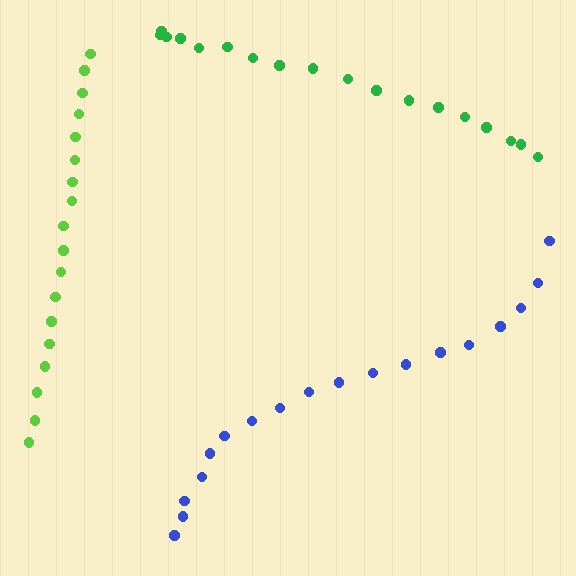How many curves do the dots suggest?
There are 3 distinct paths.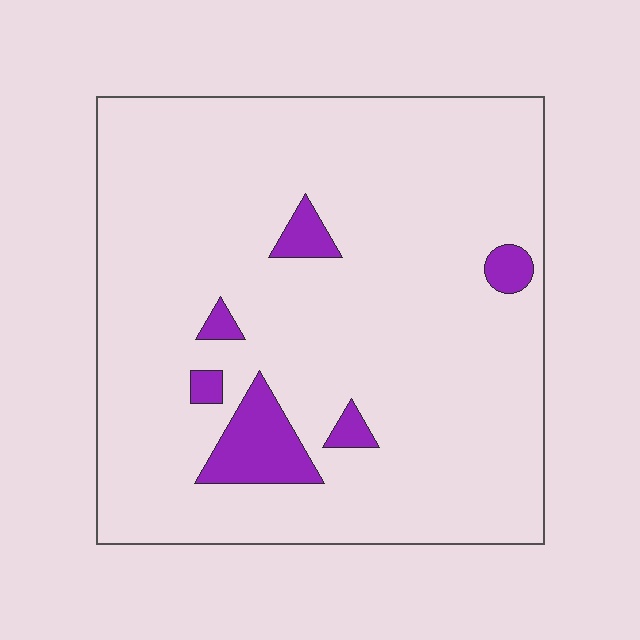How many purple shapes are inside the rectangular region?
6.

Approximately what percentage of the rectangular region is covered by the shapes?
Approximately 10%.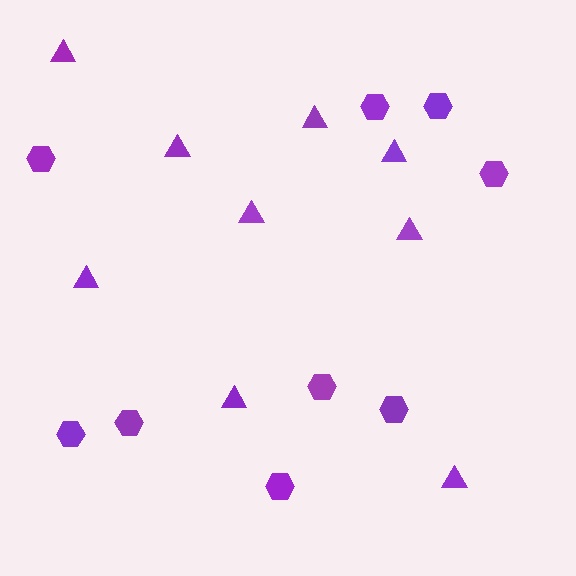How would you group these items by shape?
There are 2 groups: one group of hexagons (9) and one group of triangles (9).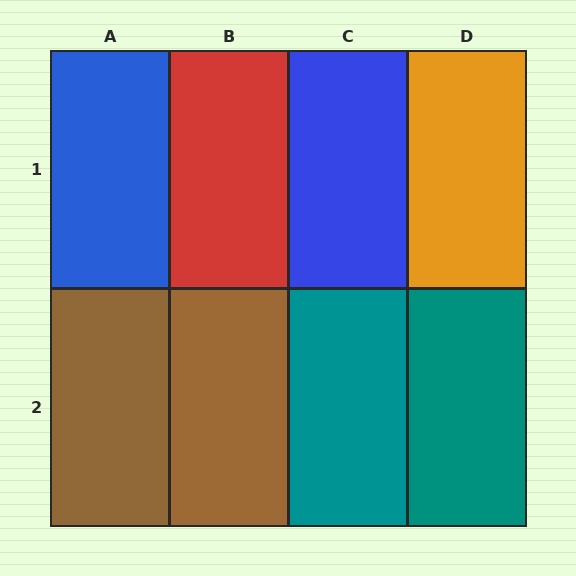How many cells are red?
1 cell is red.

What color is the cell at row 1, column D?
Orange.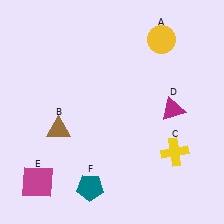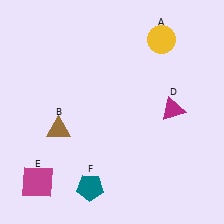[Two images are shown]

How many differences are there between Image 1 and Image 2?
There is 1 difference between the two images.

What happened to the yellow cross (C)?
The yellow cross (C) was removed in Image 2. It was in the bottom-right area of Image 1.